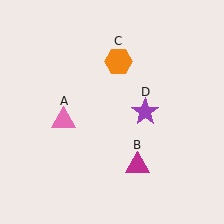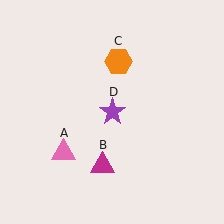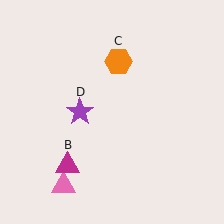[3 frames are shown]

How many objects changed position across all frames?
3 objects changed position: pink triangle (object A), magenta triangle (object B), purple star (object D).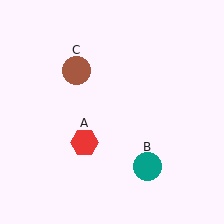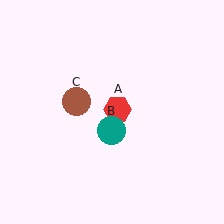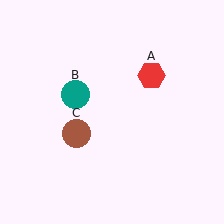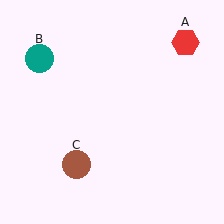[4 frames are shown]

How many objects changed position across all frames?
3 objects changed position: red hexagon (object A), teal circle (object B), brown circle (object C).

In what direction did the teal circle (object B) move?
The teal circle (object B) moved up and to the left.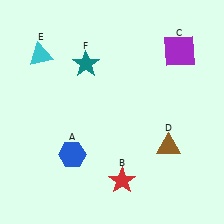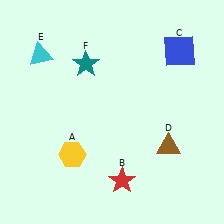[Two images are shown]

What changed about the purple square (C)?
In Image 1, C is purple. In Image 2, it changed to blue.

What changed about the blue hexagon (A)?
In Image 1, A is blue. In Image 2, it changed to yellow.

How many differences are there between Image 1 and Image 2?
There are 2 differences between the two images.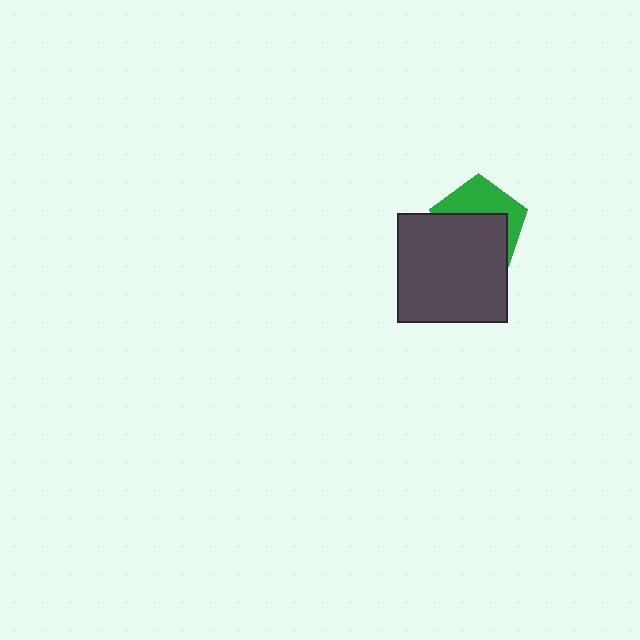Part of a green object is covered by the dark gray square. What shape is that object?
It is a pentagon.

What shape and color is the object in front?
The object in front is a dark gray square.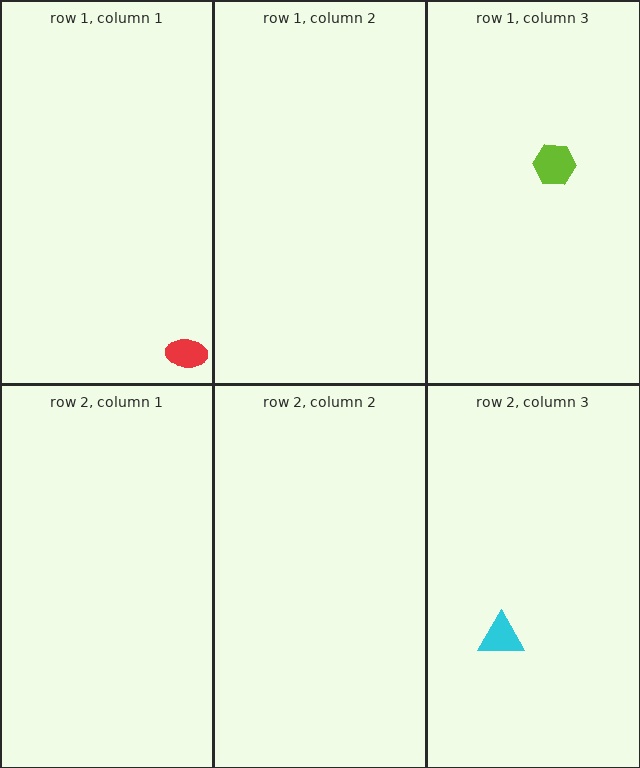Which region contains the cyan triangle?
The row 2, column 3 region.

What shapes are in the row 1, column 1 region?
The red ellipse.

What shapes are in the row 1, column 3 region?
The lime hexagon.